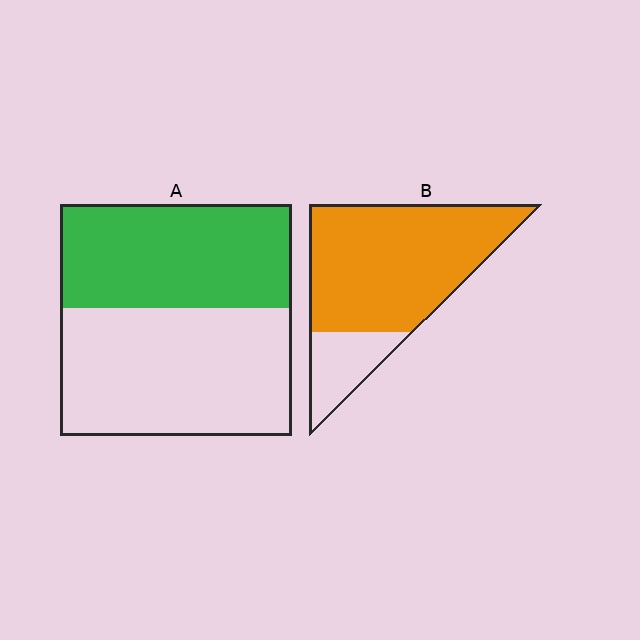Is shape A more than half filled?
No.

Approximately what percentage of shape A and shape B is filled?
A is approximately 45% and B is approximately 80%.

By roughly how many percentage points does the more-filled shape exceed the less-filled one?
By roughly 35 percentage points (B over A).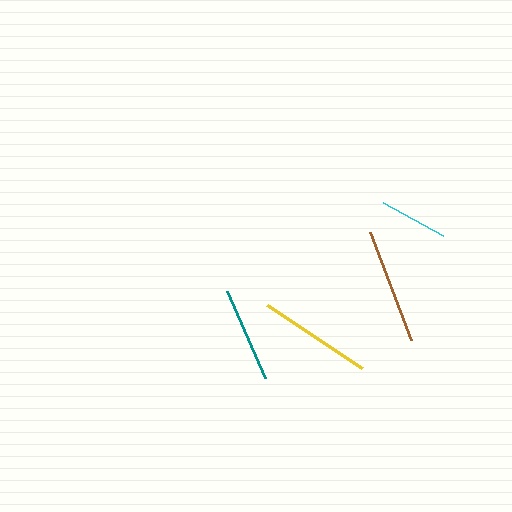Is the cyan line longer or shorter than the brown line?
The brown line is longer than the cyan line.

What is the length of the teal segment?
The teal segment is approximately 95 pixels long.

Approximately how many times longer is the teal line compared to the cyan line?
The teal line is approximately 1.4 times the length of the cyan line.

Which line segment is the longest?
The brown line is the longest at approximately 115 pixels.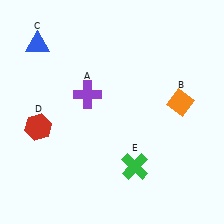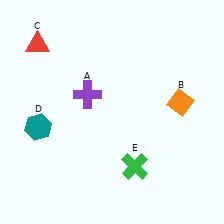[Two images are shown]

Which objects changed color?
C changed from blue to red. D changed from red to teal.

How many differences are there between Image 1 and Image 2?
There are 2 differences between the two images.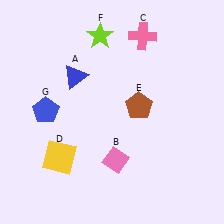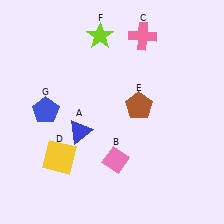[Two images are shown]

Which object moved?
The blue triangle (A) moved down.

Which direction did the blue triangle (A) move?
The blue triangle (A) moved down.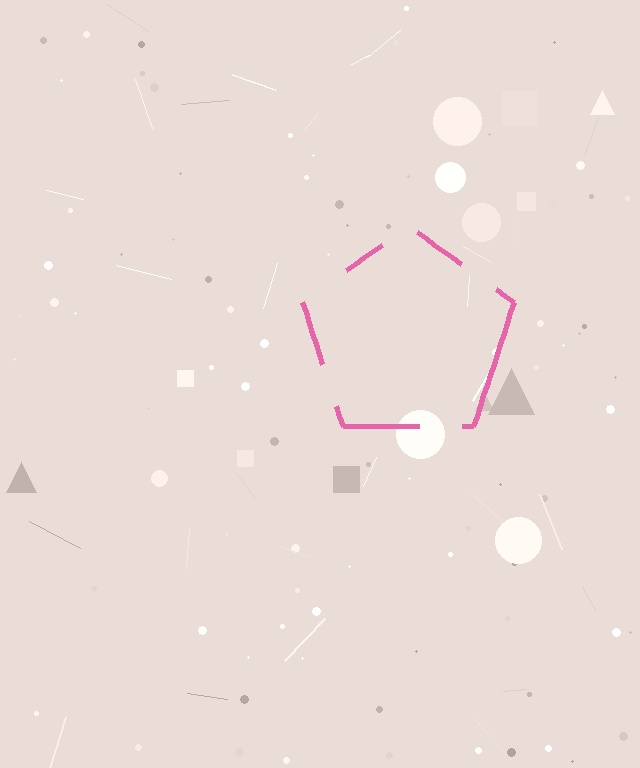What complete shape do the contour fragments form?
The contour fragments form a pentagon.